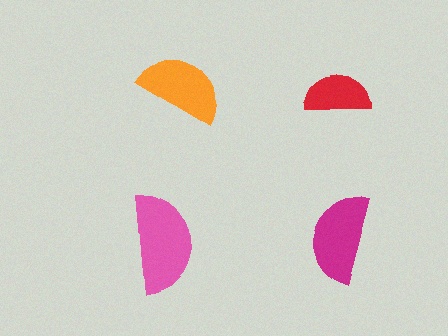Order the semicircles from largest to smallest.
the pink one, the magenta one, the orange one, the red one.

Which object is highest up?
The orange semicircle is topmost.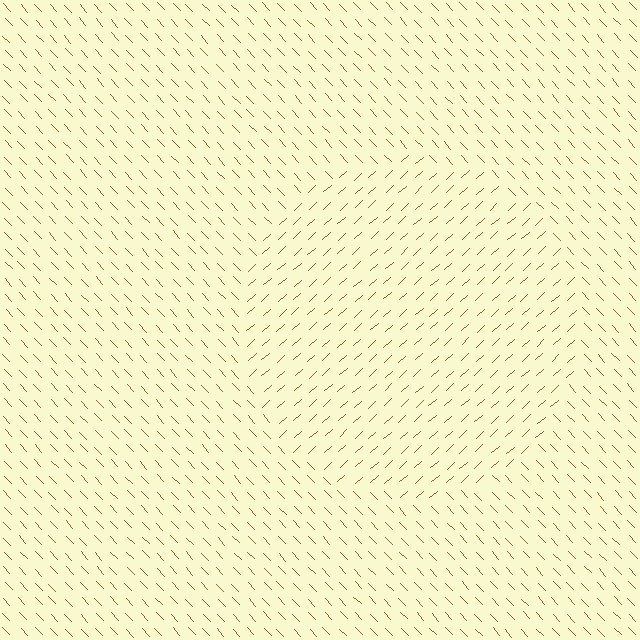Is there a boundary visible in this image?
Yes, there is a texture boundary formed by a change in line orientation.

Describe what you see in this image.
The image is filled with small brown line segments. A circle region in the image has lines oriented differently from the surrounding lines, creating a visible texture boundary.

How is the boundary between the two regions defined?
The boundary is defined purely by a change in line orientation (approximately 89 degrees difference). All lines are the same color and thickness.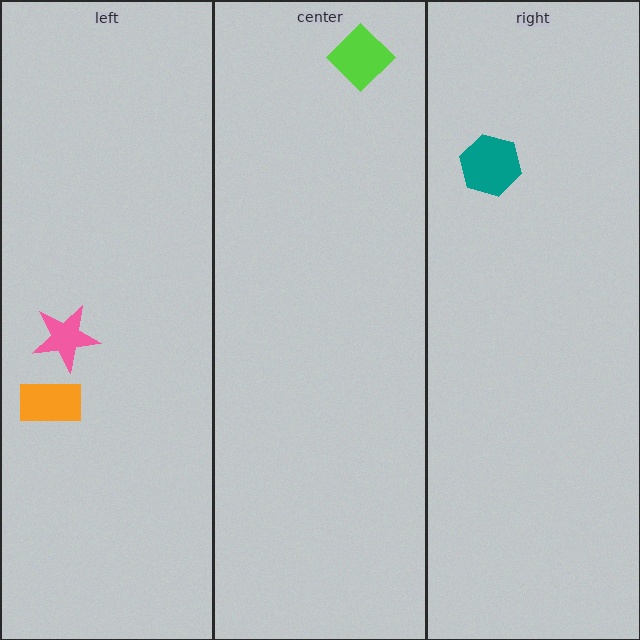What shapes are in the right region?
The teal hexagon.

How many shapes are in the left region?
2.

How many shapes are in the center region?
1.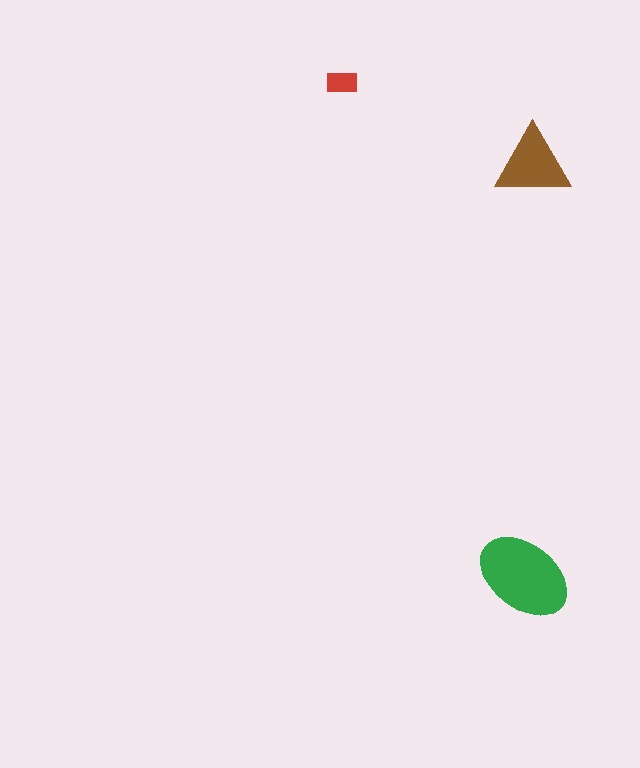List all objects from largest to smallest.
The green ellipse, the brown triangle, the red rectangle.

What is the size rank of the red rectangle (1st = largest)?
3rd.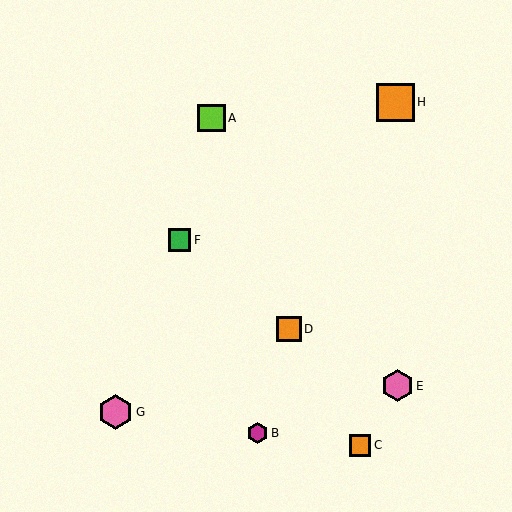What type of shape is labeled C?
Shape C is an orange square.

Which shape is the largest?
The orange square (labeled H) is the largest.